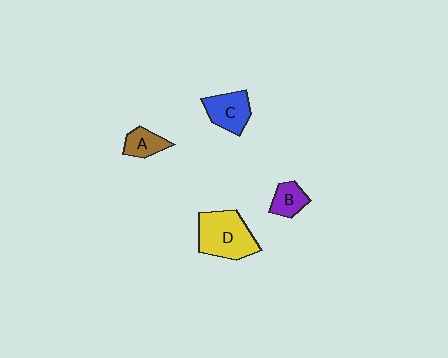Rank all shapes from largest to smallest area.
From largest to smallest: D (yellow), C (blue), A (brown), B (purple).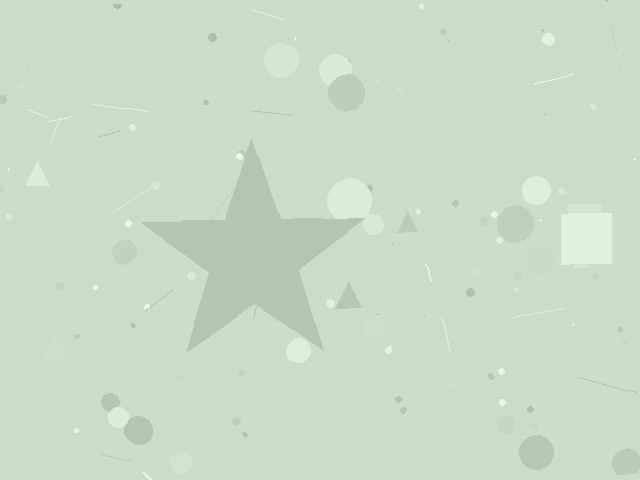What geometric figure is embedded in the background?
A star is embedded in the background.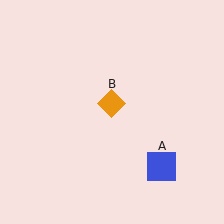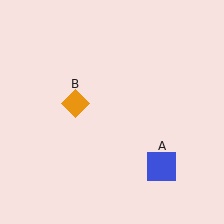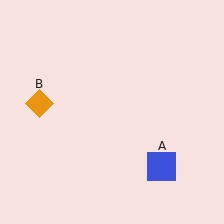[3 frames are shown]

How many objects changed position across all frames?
1 object changed position: orange diamond (object B).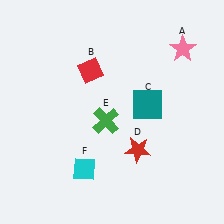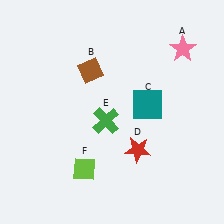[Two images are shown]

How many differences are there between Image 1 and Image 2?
There are 2 differences between the two images.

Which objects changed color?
B changed from red to brown. F changed from cyan to lime.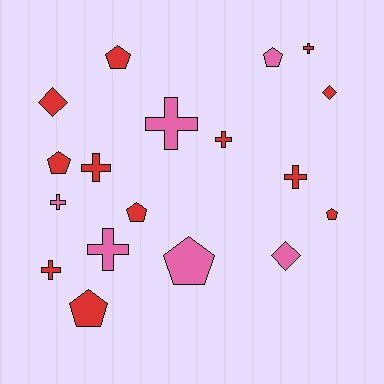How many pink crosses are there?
There are 3 pink crosses.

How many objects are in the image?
There are 18 objects.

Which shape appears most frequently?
Cross, with 8 objects.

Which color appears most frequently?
Red, with 12 objects.